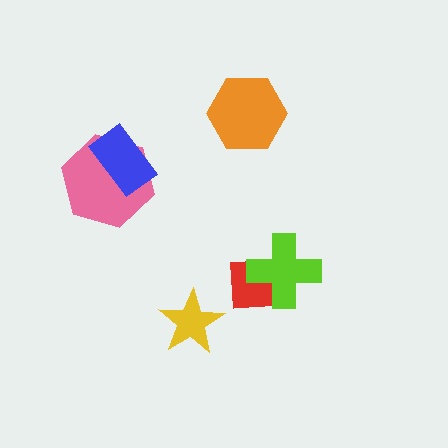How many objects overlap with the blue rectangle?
1 object overlaps with the blue rectangle.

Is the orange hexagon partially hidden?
No, no other shape covers it.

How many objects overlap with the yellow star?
0 objects overlap with the yellow star.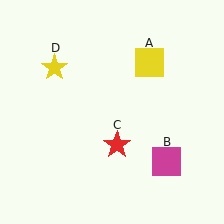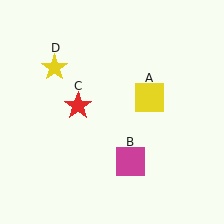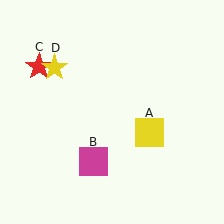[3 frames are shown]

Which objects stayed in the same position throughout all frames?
Yellow star (object D) remained stationary.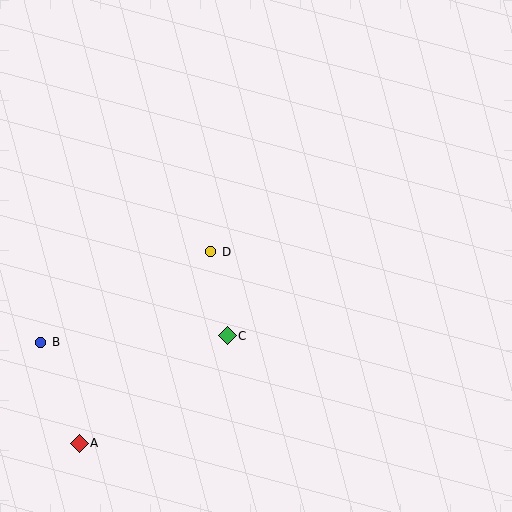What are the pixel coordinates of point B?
Point B is at (41, 342).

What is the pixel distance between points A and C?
The distance between A and C is 183 pixels.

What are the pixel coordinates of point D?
Point D is at (211, 252).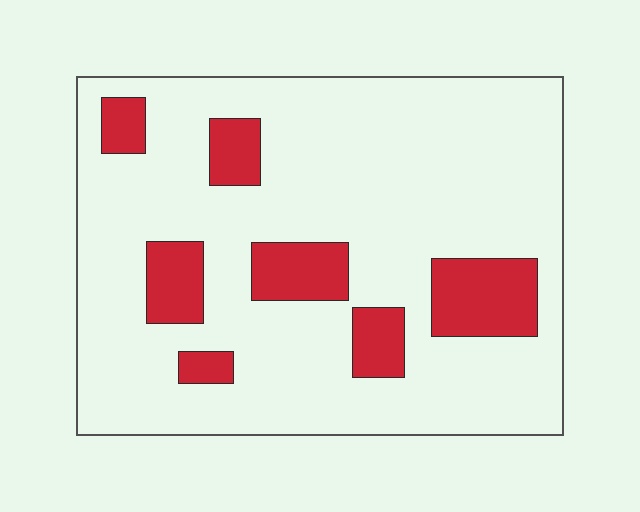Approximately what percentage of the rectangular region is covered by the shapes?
Approximately 20%.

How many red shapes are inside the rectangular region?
7.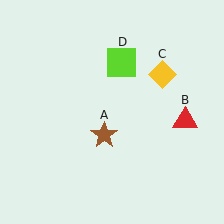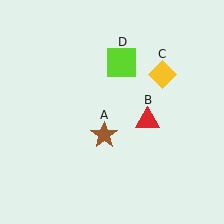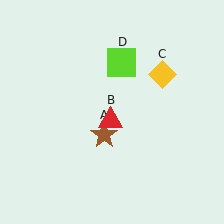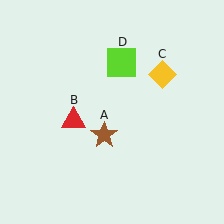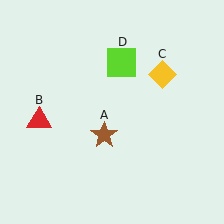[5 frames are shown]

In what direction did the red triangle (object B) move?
The red triangle (object B) moved left.